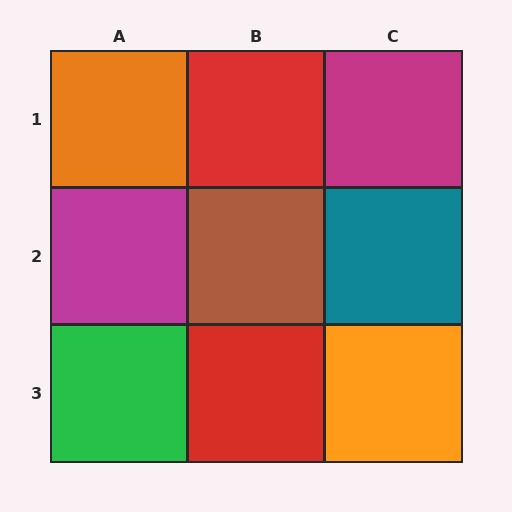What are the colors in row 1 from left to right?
Orange, red, magenta.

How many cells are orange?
2 cells are orange.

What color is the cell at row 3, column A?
Green.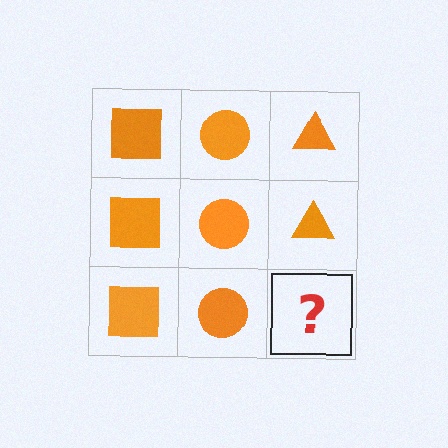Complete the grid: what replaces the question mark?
The question mark should be replaced with an orange triangle.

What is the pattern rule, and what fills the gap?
The rule is that each column has a consistent shape. The gap should be filled with an orange triangle.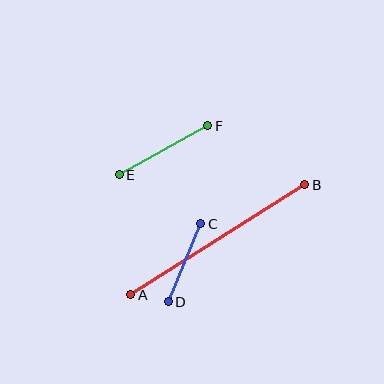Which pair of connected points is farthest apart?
Points A and B are farthest apart.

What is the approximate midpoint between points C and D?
The midpoint is at approximately (185, 263) pixels.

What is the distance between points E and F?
The distance is approximately 101 pixels.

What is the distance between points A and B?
The distance is approximately 206 pixels.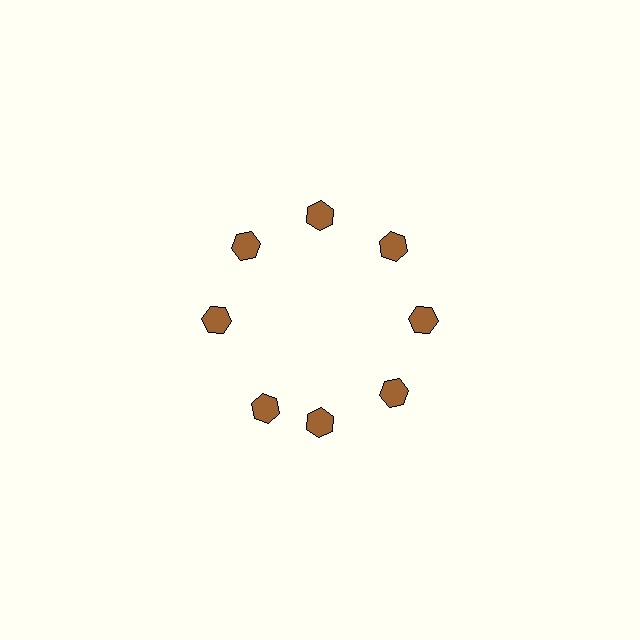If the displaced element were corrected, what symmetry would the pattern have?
It would have 8-fold rotational symmetry — the pattern would map onto itself every 45 degrees.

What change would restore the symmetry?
The symmetry would be restored by rotating it back into even spacing with its neighbors so that all 8 hexagons sit at equal angles and equal distance from the center.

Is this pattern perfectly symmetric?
No. The 8 brown hexagons are arranged in a ring, but one element near the 8 o'clock position is rotated out of alignment along the ring, breaking the 8-fold rotational symmetry.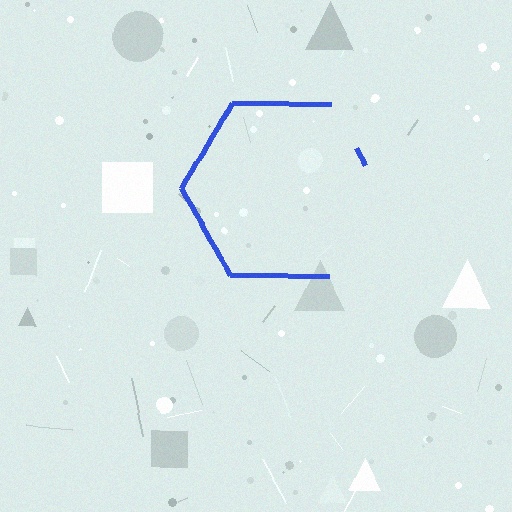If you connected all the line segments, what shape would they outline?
They would outline a hexagon.